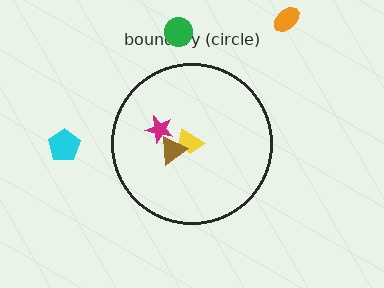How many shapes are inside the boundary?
3 inside, 3 outside.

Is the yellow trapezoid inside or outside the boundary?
Inside.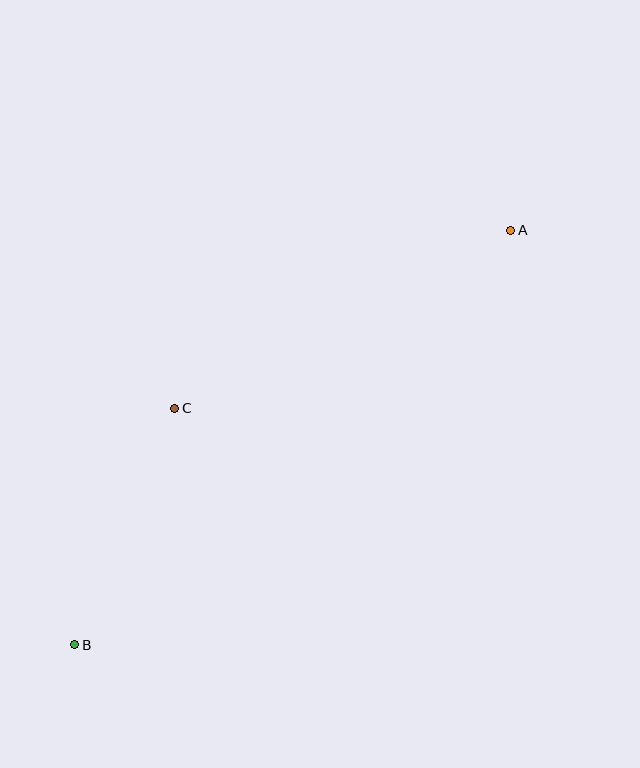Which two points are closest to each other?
Points B and C are closest to each other.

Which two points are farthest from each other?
Points A and B are farthest from each other.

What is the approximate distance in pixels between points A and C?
The distance between A and C is approximately 380 pixels.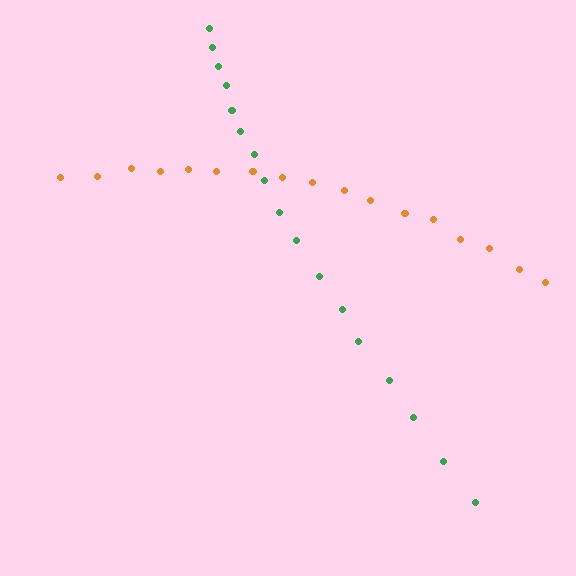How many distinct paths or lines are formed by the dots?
There are 2 distinct paths.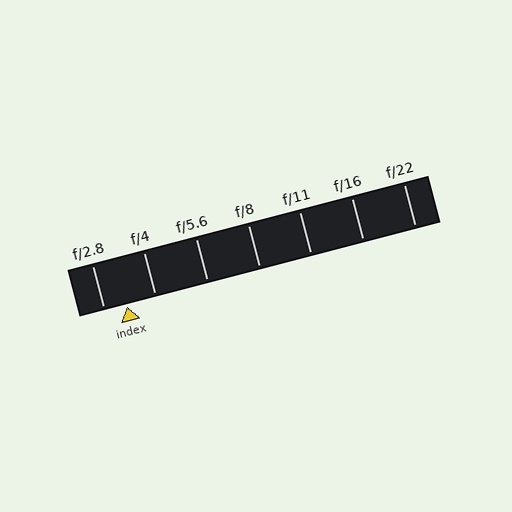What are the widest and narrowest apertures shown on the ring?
The widest aperture shown is f/2.8 and the narrowest is f/22.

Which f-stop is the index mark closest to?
The index mark is closest to f/2.8.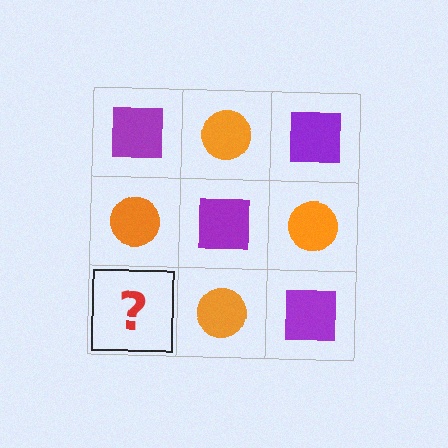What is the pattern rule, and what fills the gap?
The rule is that it alternates purple square and orange circle in a checkerboard pattern. The gap should be filled with a purple square.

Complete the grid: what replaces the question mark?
The question mark should be replaced with a purple square.